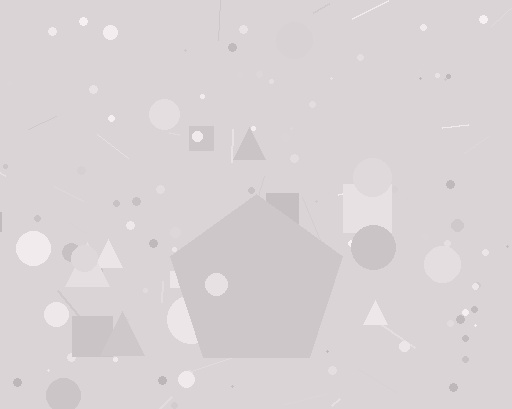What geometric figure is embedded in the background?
A pentagon is embedded in the background.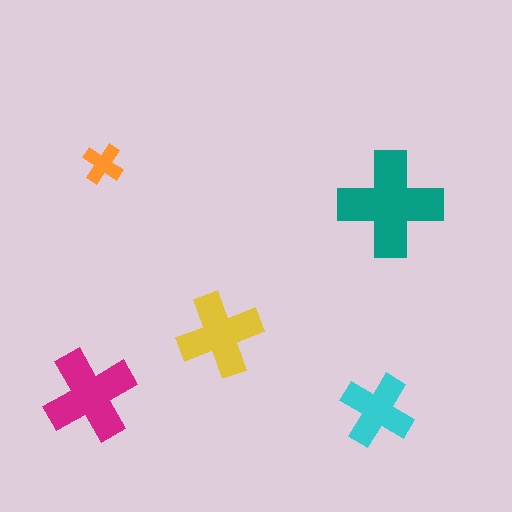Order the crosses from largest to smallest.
the teal one, the magenta one, the yellow one, the cyan one, the orange one.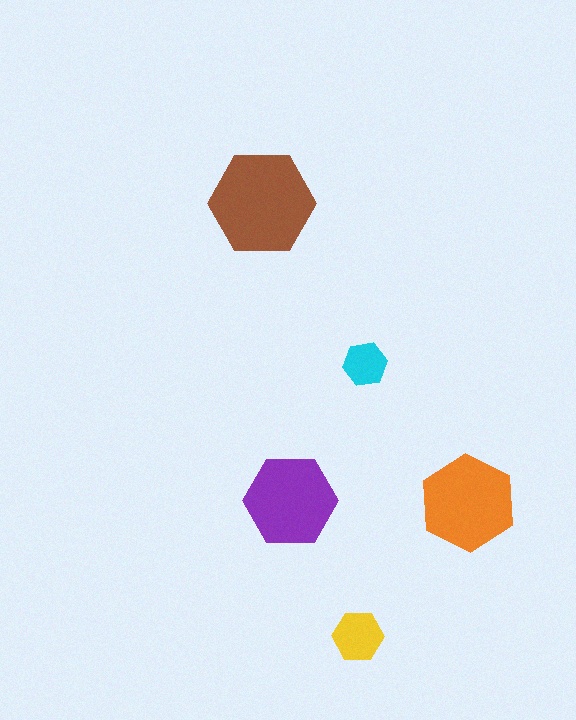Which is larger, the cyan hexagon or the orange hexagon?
The orange one.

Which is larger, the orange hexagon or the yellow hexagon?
The orange one.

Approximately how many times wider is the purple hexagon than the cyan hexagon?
About 2 times wider.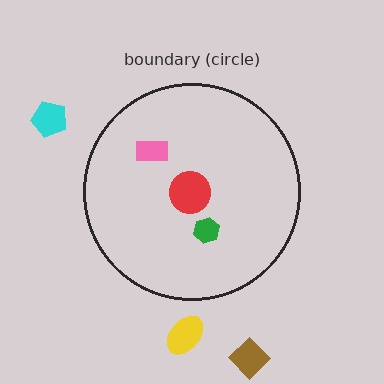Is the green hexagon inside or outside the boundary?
Inside.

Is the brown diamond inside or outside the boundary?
Outside.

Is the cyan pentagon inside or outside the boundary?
Outside.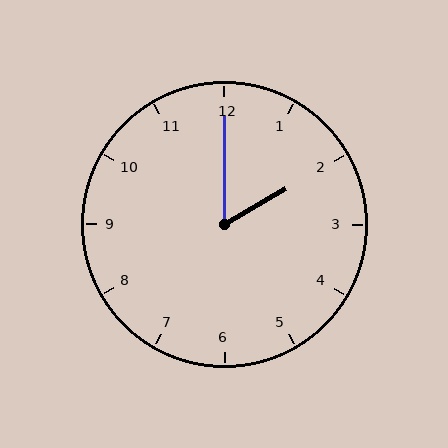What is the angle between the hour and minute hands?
Approximately 60 degrees.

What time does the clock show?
2:00.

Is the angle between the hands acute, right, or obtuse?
It is acute.